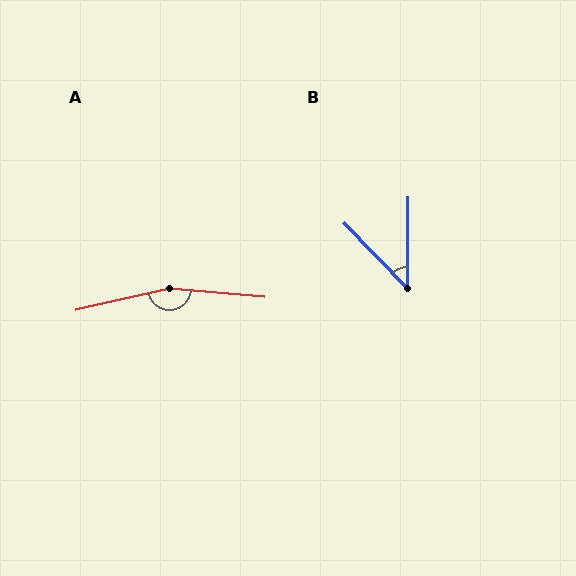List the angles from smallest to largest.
B (45°), A (162°).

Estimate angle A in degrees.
Approximately 162 degrees.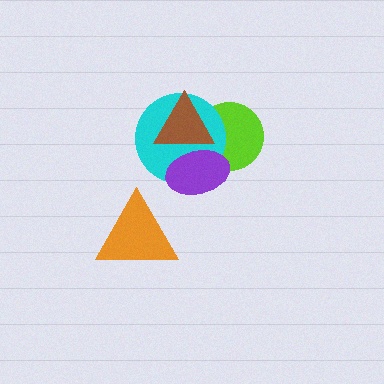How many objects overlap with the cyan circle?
3 objects overlap with the cyan circle.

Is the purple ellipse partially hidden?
No, no other shape covers it.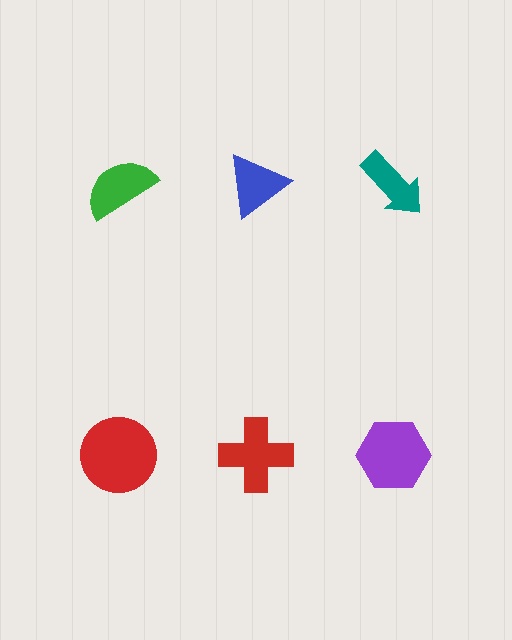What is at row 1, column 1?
A green semicircle.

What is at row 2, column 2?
A red cross.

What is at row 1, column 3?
A teal arrow.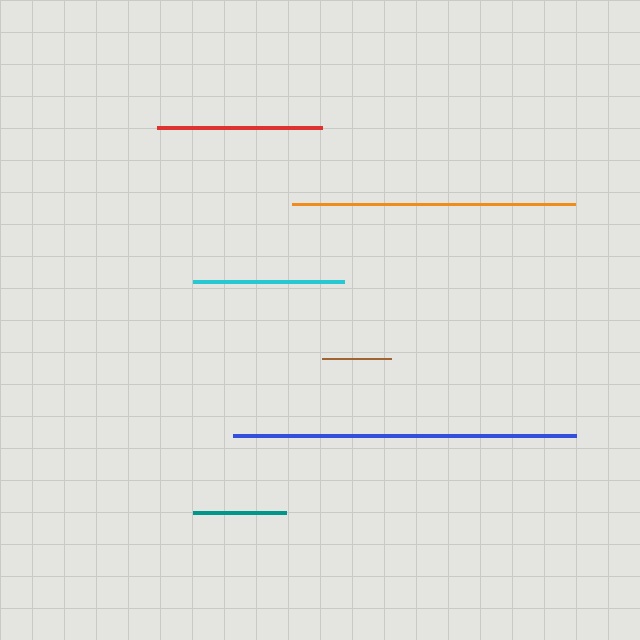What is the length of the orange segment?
The orange segment is approximately 284 pixels long.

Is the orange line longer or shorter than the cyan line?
The orange line is longer than the cyan line.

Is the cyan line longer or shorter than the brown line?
The cyan line is longer than the brown line.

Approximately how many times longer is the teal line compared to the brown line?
The teal line is approximately 1.4 times the length of the brown line.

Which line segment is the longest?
The blue line is the longest at approximately 344 pixels.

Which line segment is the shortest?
The brown line is the shortest at approximately 69 pixels.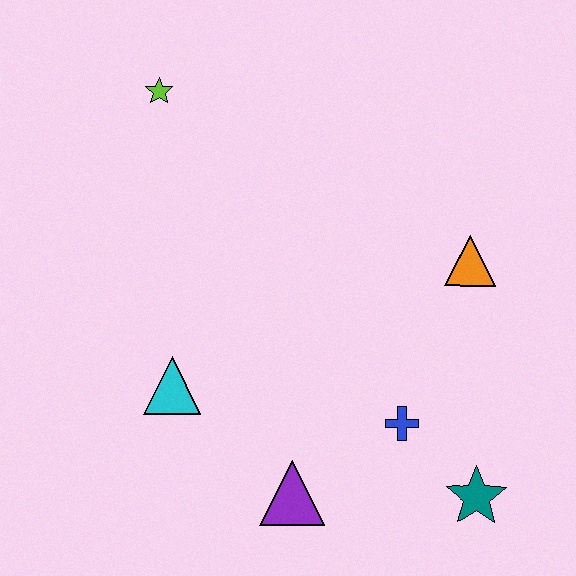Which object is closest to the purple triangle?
The blue cross is closest to the purple triangle.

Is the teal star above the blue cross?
No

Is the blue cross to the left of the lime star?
No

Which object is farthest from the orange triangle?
The lime star is farthest from the orange triangle.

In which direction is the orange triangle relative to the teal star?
The orange triangle is above the teal star.